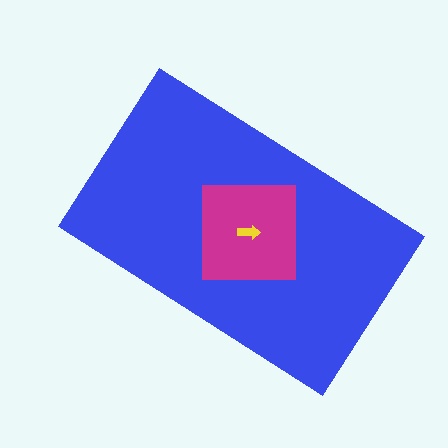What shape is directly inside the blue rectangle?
The magenta square.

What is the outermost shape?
The blue rectangle.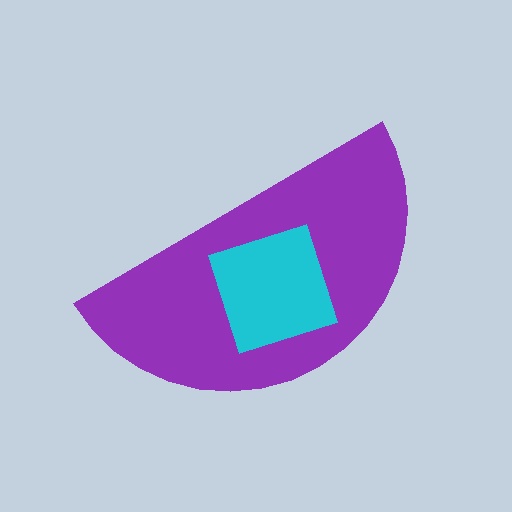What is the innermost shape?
The cyan square.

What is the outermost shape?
The purple semicircle.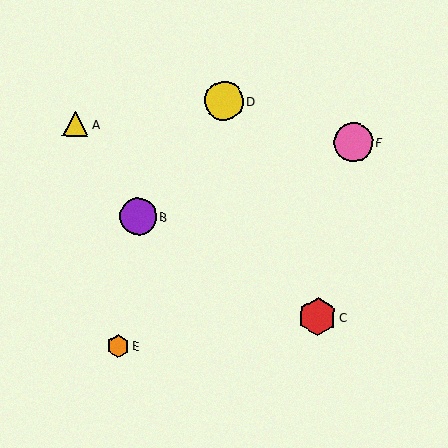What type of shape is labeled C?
Shape C is a red hexagon.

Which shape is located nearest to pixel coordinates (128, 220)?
The purple circle (labeled B) at (138, 217) is nearest to that location.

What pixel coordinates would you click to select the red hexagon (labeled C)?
Click at (318, 317) to select the red hexagon C.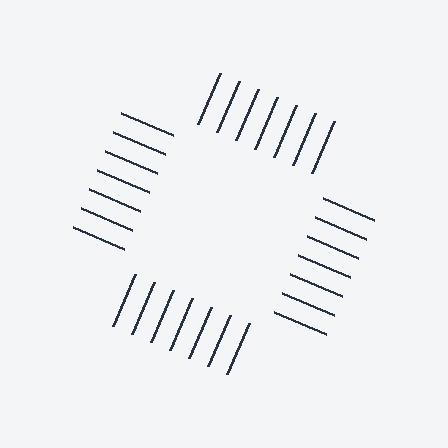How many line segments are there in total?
28 — 7 along each of the 4 edges.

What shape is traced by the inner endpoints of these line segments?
An illusory square — the line segments terminate on its edges but no continuous stroke is drawn.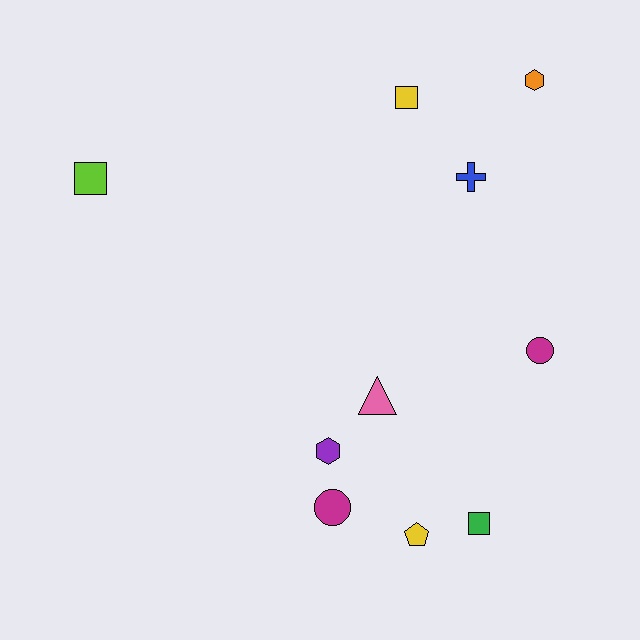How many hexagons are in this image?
There are 2 hexagons.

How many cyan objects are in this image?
There are no cyan objects.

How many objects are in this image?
There are 10 objects.